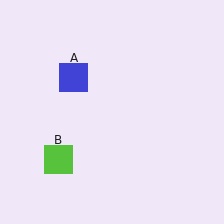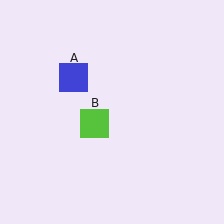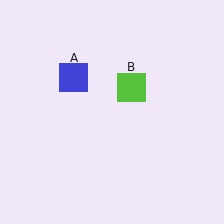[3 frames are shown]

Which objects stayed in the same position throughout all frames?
Blue square (object A) remained stationary.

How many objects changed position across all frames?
1 object changed position: lime square (object B).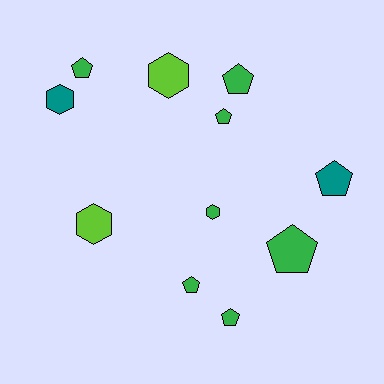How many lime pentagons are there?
There are no lime pentagons.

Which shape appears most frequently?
Pentagon, with 7 objects.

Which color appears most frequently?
Green, with 7 objects.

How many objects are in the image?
There are 11 objects.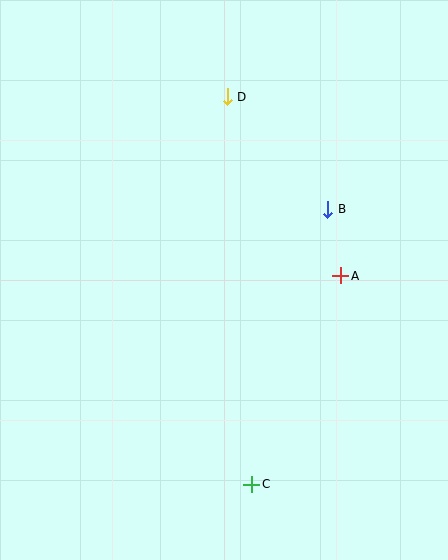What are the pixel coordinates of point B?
Point B is at (328, 209).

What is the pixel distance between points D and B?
The distance between D and B is 151 pixels.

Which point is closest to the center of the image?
Point A at (340, 276) is closest to the center.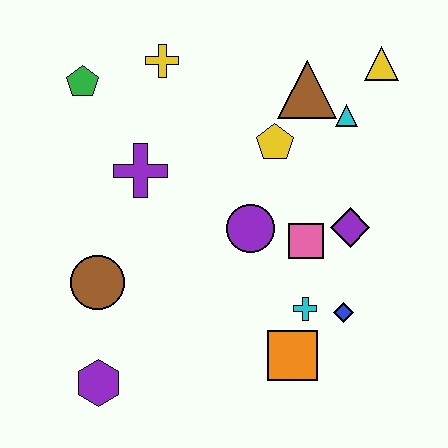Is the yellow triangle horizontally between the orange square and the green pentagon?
No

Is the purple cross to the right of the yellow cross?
No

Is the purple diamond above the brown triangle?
No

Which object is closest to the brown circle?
The purple hexagon is closest to the brown circle.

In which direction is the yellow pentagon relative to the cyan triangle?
The yellow pentagon is to the left of the cyan triangle.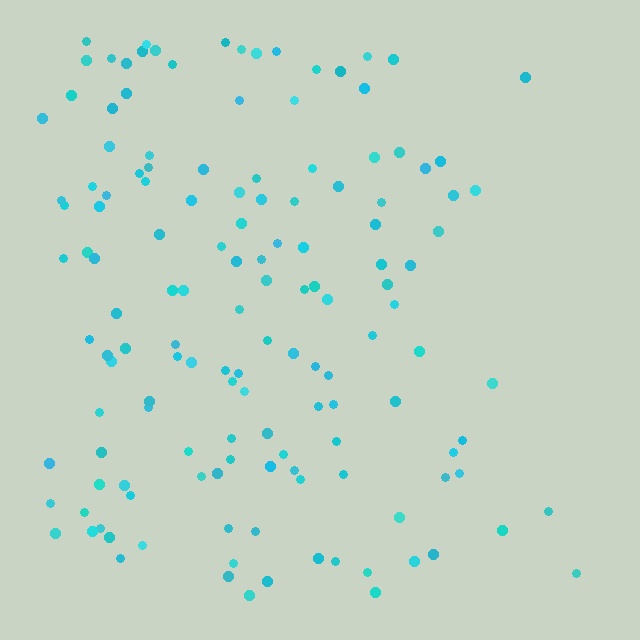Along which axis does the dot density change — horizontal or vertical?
Horizontal.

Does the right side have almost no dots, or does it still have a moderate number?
Still a moderate number, just noticeably fewer than the left.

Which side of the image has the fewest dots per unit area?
The right.